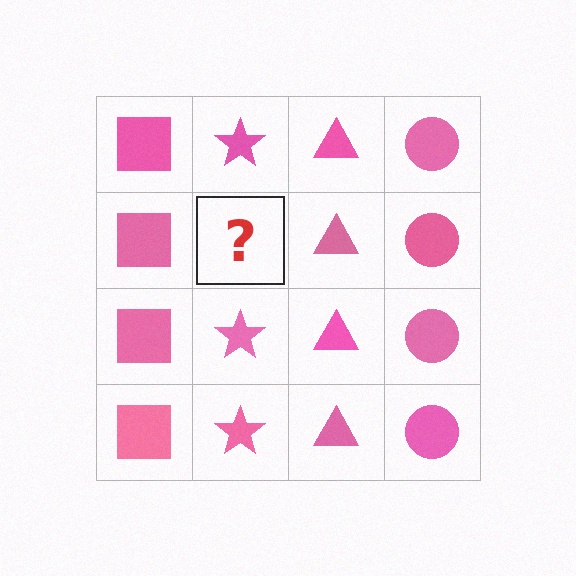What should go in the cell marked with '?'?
The missing cell should contain a pink star.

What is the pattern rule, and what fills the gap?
The rule is that each column has a consistent shape. The gap should be filled with a pink star.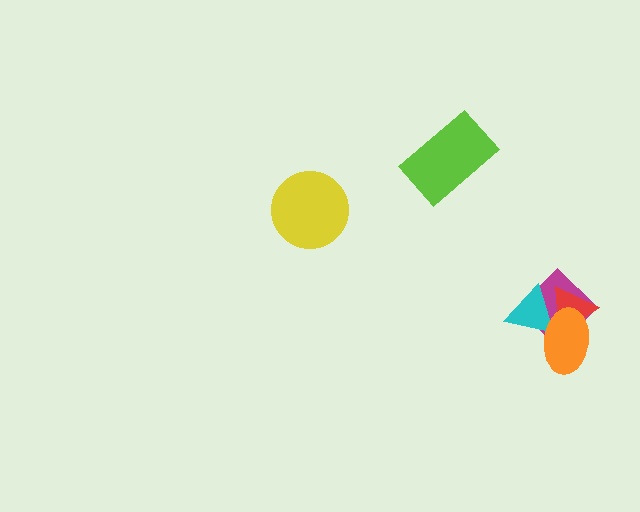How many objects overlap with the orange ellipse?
3 objects overlap with the orange ellipse.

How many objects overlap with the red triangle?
3 objects overlap with the red triangle.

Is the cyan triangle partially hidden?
Yes, it is partially covered by another shape.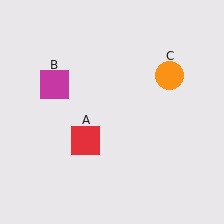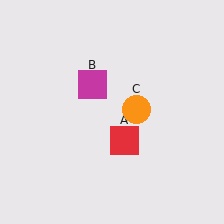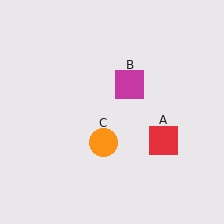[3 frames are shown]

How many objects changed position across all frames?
3 objects changed position: red square (object A), magenta square (object B), orange circle (object C).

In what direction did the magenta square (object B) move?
The magenta square (object B) moved right.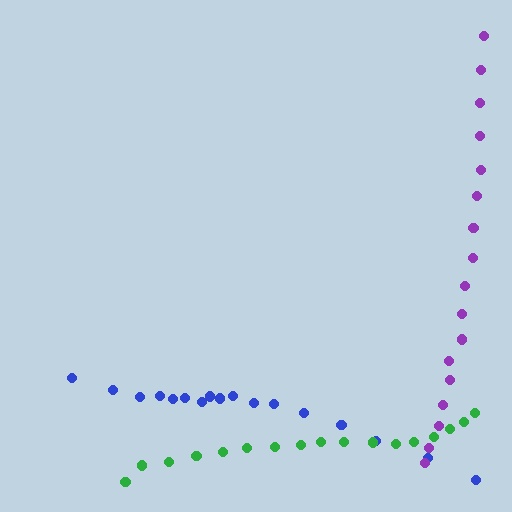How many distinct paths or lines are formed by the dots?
There are 3 distinct paths.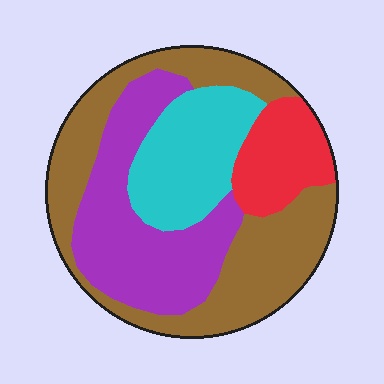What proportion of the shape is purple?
Purple covers 29% of the shape.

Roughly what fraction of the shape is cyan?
Cyan covers 19% of the shape.